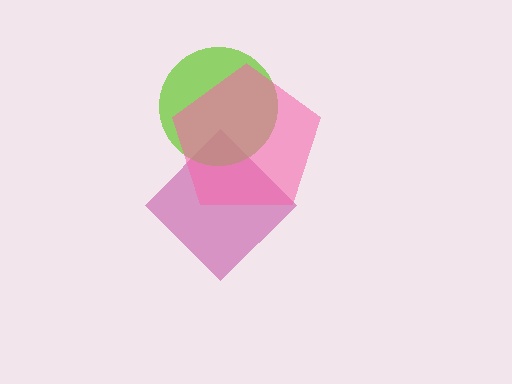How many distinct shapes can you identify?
There are 3 distinct shapes: a magenta diamond, a lime circle, a pink pentagon.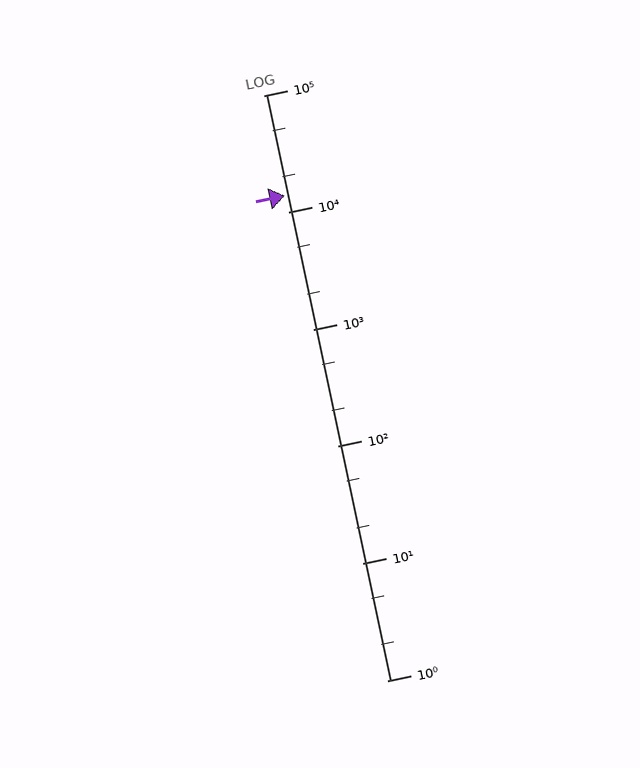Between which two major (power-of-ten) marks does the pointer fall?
The pointer is between 10000 and 100000.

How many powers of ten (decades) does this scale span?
The scale spans 5 decades, from 1 to 100000.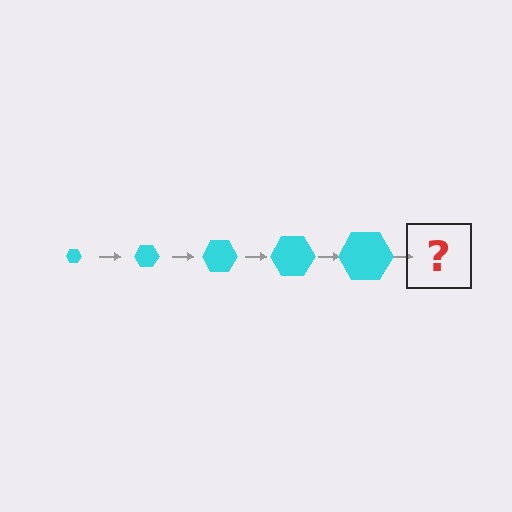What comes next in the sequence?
The next element should be a cyan hexagon, larger than the previous one.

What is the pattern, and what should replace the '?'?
The pattern is that the hexagon gets progressively larger each step. The '?' should be a cyan hexagon, larger than the previous one.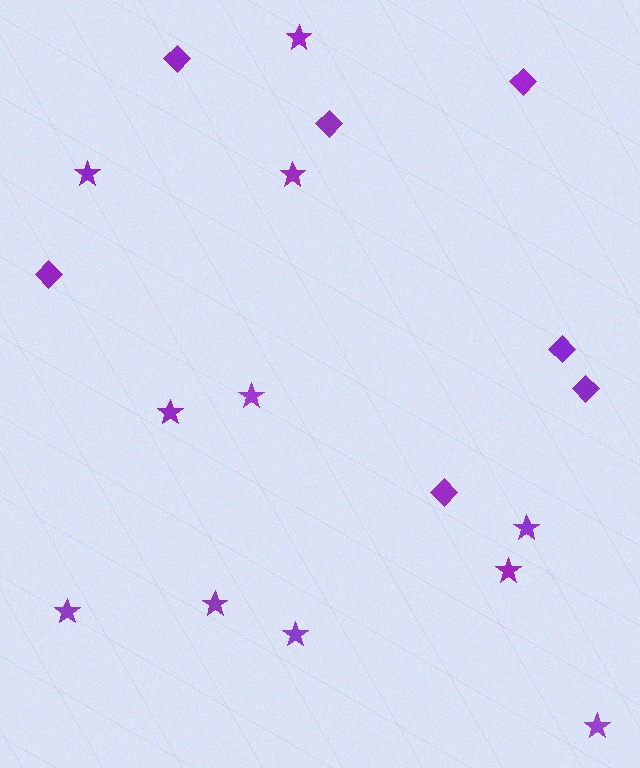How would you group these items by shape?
There are 2 groups: one group of stars (11) and one group of diamonds (7).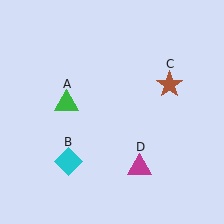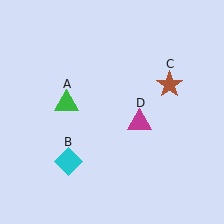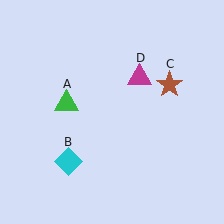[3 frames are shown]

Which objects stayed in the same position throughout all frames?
Green triangle (object A) and cyan diamond (object B) and brown star (object C) remained stationary.